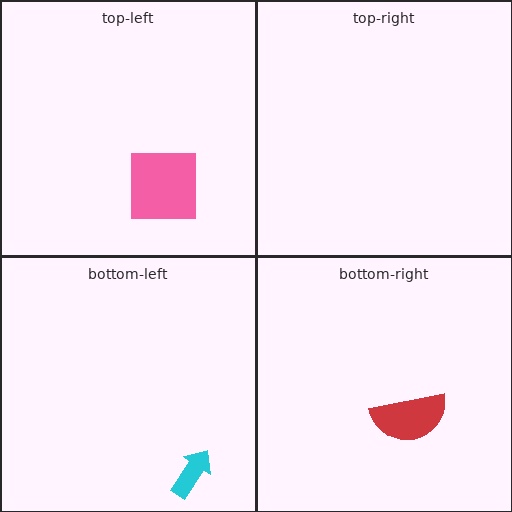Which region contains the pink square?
The top-left region.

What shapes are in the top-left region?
The pink square.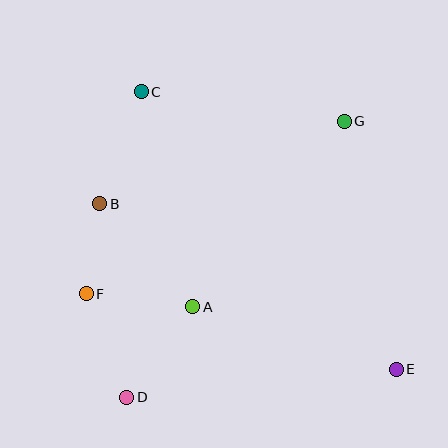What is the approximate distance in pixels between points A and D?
The distance between A and D is approximately 112 pixels.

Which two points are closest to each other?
Points B and F are closest to each other.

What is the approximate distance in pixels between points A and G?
The distance between A and G is approximately 239 pixels.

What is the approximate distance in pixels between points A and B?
The distance between A and B is approximately 139 pixels.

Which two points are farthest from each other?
Points C and E are farthest from each other.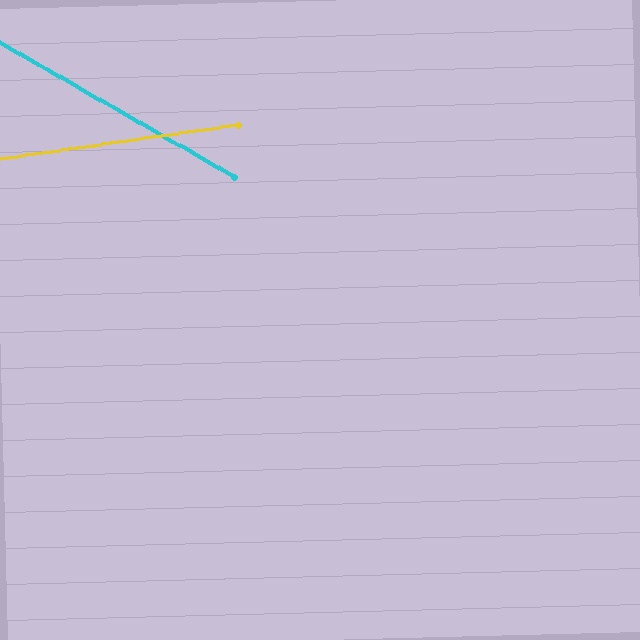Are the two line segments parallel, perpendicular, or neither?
Neither parallel nor perpendicular — they differ by about 38°.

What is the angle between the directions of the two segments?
Approximately 38 degrees.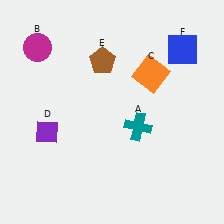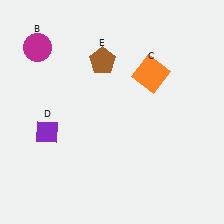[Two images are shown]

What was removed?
The teal cross (A), the blue square (F) were removed in Image 2.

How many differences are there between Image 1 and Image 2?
There are 2 differences between the two images.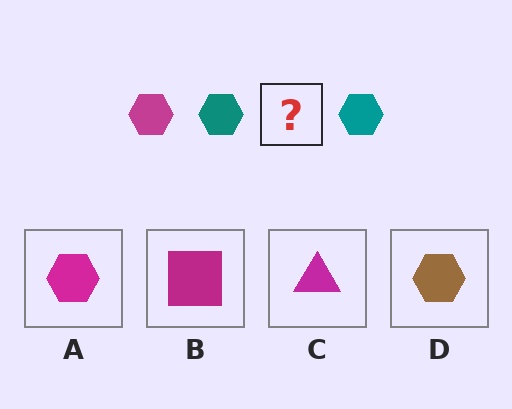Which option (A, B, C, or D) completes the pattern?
A.